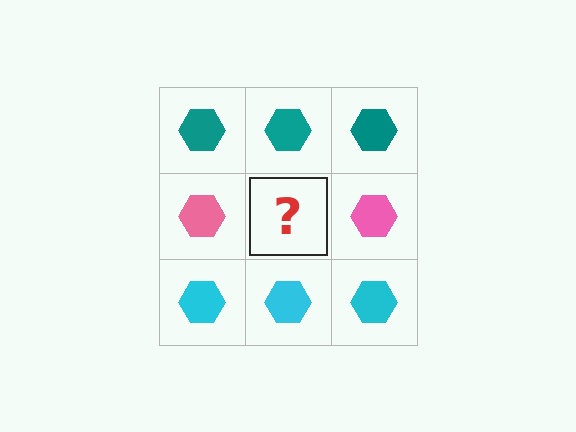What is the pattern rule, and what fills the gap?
The rule is that each row has a consistent color. The gap should be filled with a pink hexagon.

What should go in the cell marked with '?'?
The missing cell should contain a pink hexagon.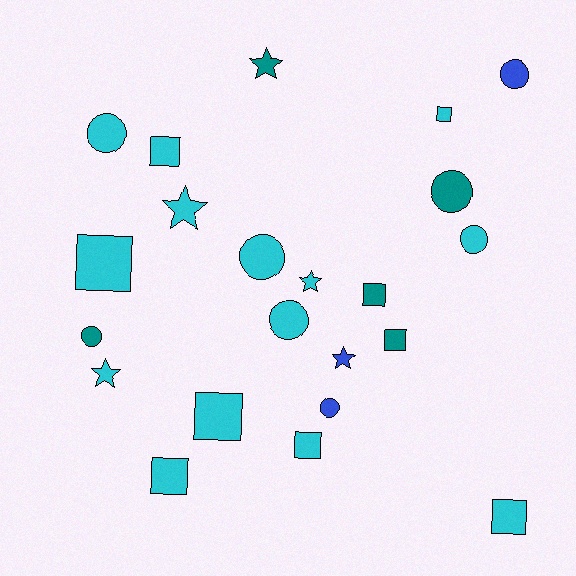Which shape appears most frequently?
Square, with 9 objects.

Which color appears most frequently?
Cyan, with 14 objects.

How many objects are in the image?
There are 22 objects.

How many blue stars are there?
There is 1 blue star.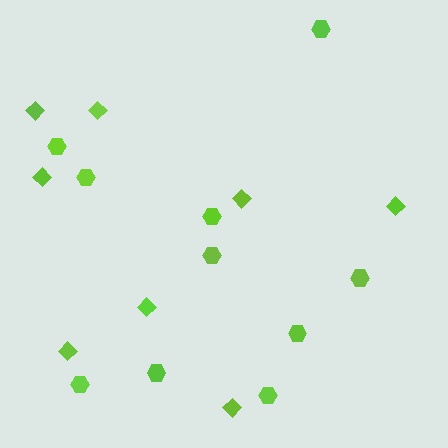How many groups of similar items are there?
There are 2 groups: one group of hexagons (10) and one group of diamonds (8).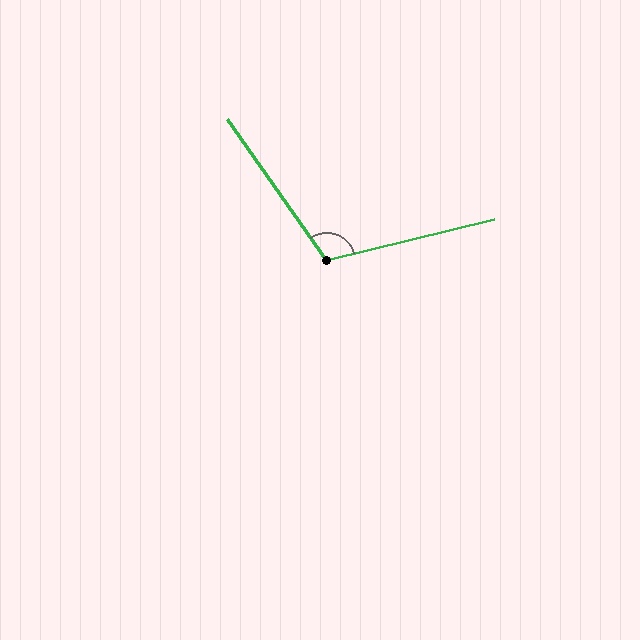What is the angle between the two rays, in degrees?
Approximately 111 degrees.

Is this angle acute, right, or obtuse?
It is obtuse.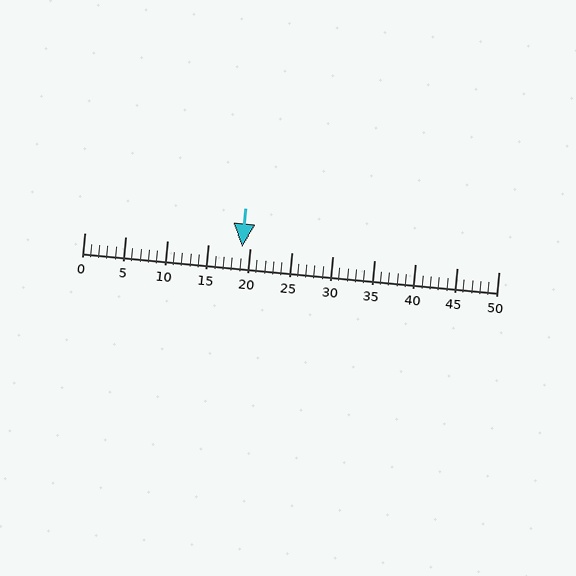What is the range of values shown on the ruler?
The ruler shows values from 0 to 50.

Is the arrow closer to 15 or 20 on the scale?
The arrow is closer to 20.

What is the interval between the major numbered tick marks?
The major tick marks are spaced 5 units apart.